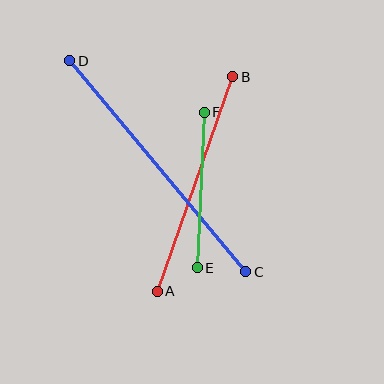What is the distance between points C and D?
The distance is approximately 275 pixels.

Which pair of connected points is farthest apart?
Points C and D are farthest apart.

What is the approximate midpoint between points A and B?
The midpoint is at approximately (195, 184) pixels.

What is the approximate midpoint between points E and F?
The midpoint is at approximately (201, 190) pixels.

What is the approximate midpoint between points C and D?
The midpoint is at approximately (158, 166) pixels.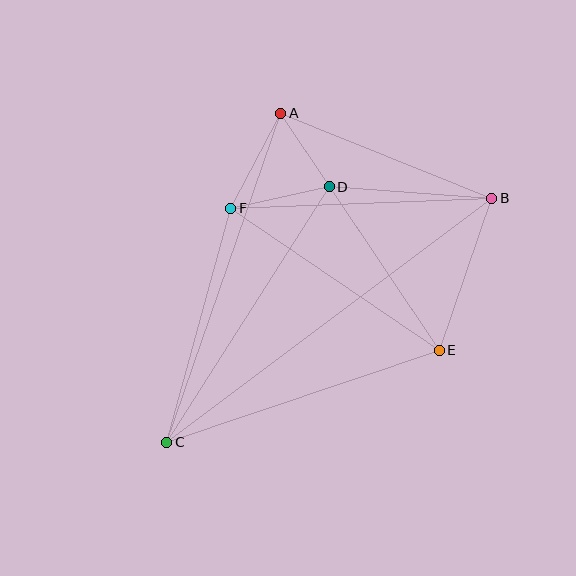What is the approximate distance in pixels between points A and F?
The distance between A and F is approximately 107 pixels.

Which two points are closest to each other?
Points A and D are closest to each other.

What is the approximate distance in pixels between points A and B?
The distance between A and B is approximately 227 pixels.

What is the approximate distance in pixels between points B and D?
The distance between B and D is approximately 163 pixels.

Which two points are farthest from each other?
Points B and C are farthest from each other.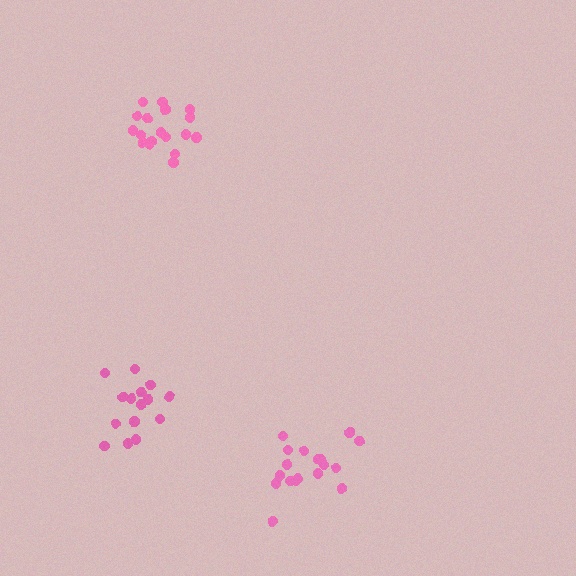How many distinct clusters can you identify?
There are 3 distinct clusters.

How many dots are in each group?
Group 1: 19 dots, Group 2: 15 dots, Group 3: 18 dots (52 total).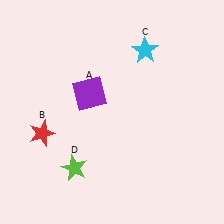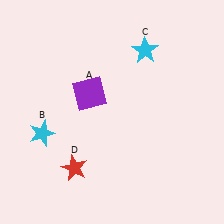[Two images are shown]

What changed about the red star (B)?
In Image 1, B is red. In Image 2, it changed to cyan.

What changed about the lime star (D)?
In Image 1, D is lime. In Image 2, it changed to red.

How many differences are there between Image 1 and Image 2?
There are 2 differences between the two images.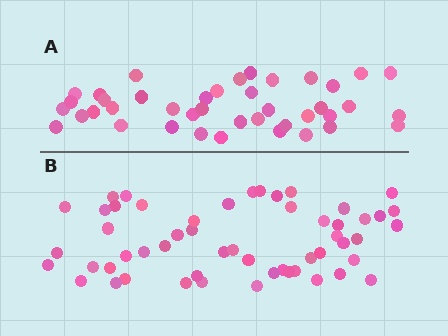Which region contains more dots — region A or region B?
Region B (the bottom region) has more dots.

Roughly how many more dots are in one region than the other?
Region B has approximately 15 more dots than region A.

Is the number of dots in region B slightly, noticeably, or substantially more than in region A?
Region B has noticeably more, but not dramatically so. The ratio is roughly 1.3 to 1.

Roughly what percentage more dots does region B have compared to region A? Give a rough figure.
About 30% more.